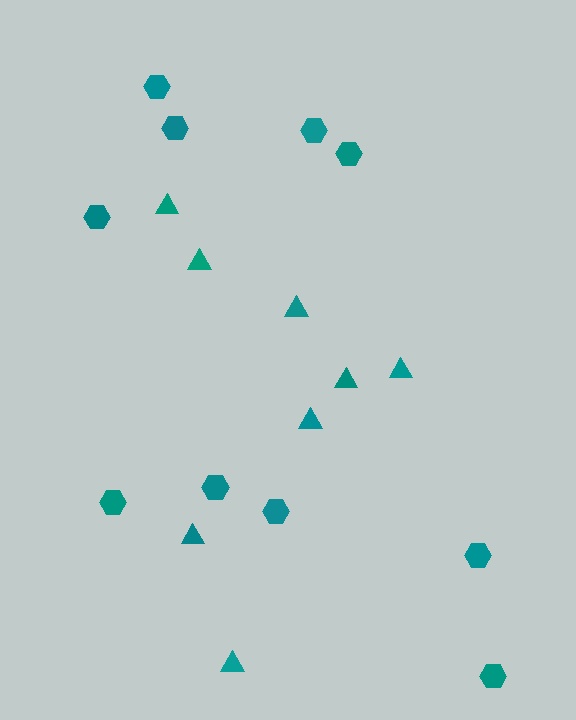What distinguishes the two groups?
There are 2 groups: one group of triangles (8) and one group of hexagons (10).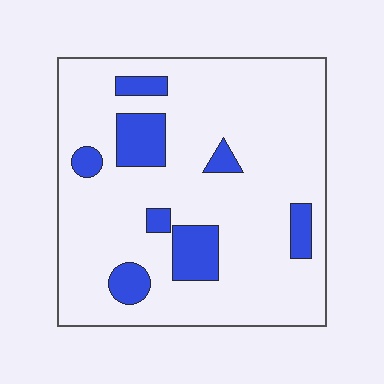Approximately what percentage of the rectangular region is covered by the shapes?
Approximately 15%.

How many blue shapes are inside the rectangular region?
8.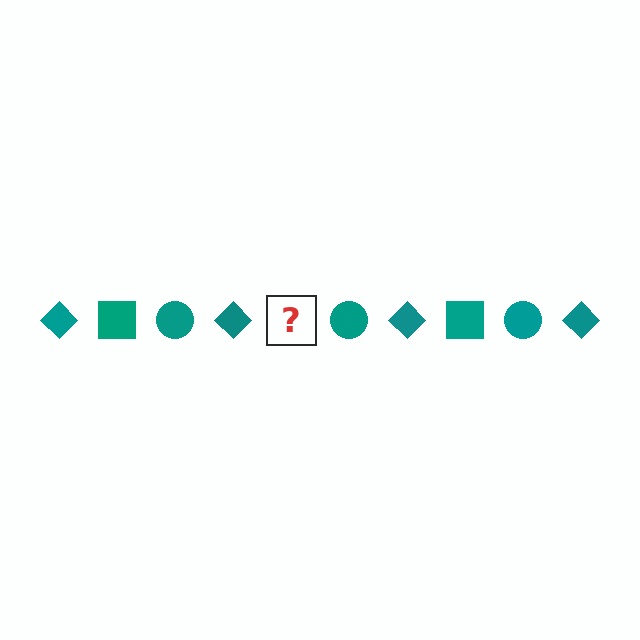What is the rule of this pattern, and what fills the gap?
The rule is that the pattern cycles through diamond, square, circle shapes in teal. The gap should be filled with a teal square.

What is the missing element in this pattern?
The missing element is a teal square.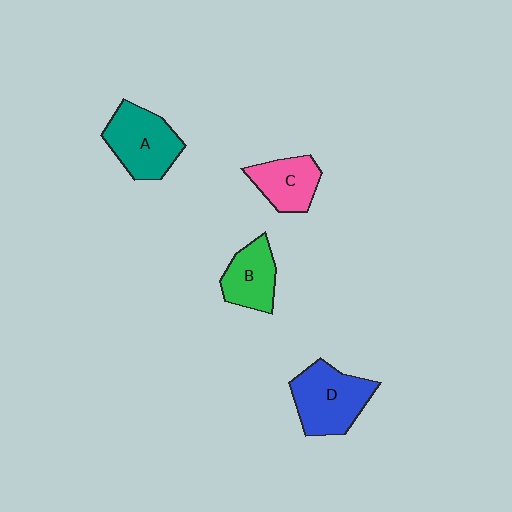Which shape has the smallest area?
Shape C (pink).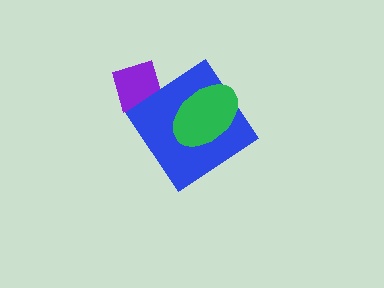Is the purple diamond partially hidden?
Yes, it is partially covered by another shape.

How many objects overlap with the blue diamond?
2 objects overlap with the blue diamond.